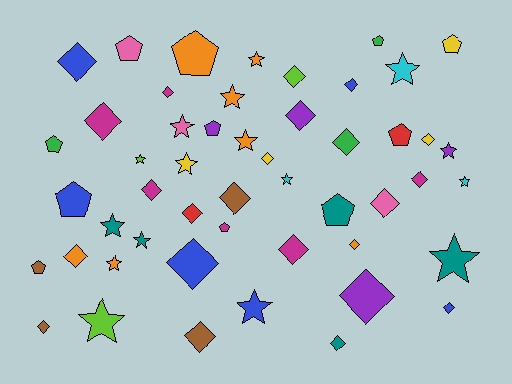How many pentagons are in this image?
There are 11 pentagons.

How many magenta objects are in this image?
There are 6 magenta objects.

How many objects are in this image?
There are 50 objects.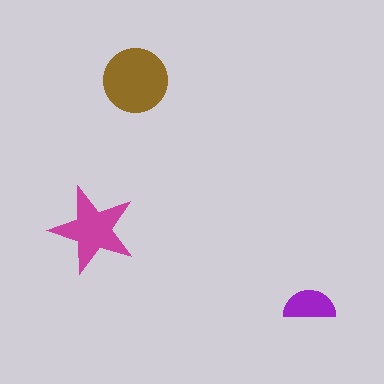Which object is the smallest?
The purple semicircle.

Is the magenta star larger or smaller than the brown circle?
Smaller.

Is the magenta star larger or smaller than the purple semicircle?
Larger.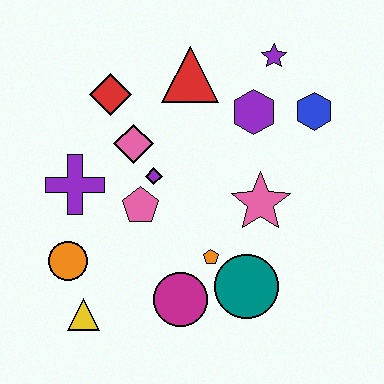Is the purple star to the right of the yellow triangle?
Yes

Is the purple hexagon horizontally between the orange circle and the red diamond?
No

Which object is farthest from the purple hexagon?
The yellow triangle is farthest from the purple hexagon.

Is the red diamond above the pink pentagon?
Yes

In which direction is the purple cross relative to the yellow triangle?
The purple cross is above the yellow triangle.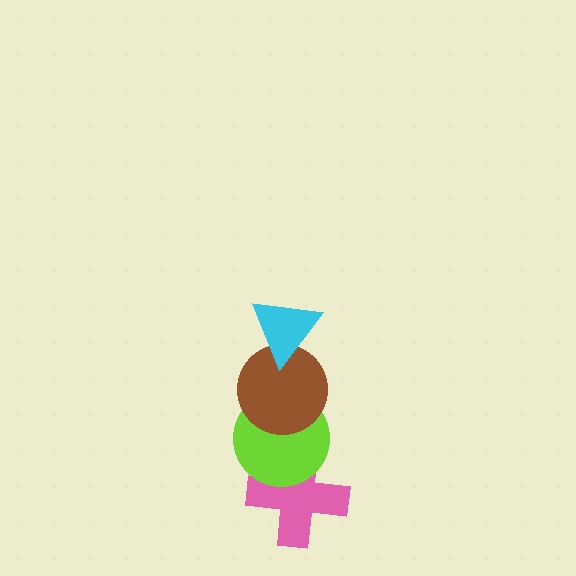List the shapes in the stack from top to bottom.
From top to bottom: the cyan triangle, the brown circle, the lime circle, the pink cross.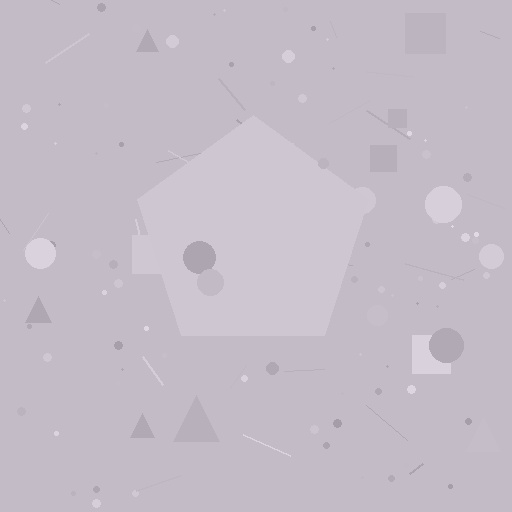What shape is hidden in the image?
A pentagon is hidden in the image.